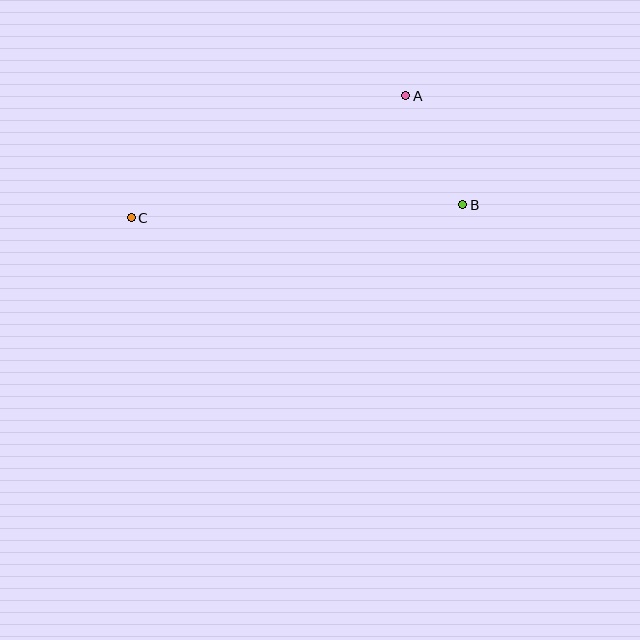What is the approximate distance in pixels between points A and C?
The distance between A and C is approximately 301 pixels.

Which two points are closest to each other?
Points A and B are closest to each other.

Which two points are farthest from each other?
Points B and C are farthest from each other.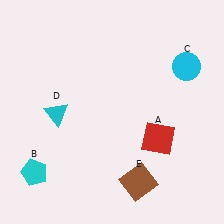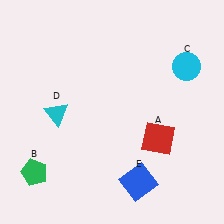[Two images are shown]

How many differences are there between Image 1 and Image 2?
There are 2 differences between the two images.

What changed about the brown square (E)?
In Image 1, E is brown. In Image 2, it changed to blue.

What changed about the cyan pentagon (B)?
In Image 1, B is cyan. In Image 2, it changed to green.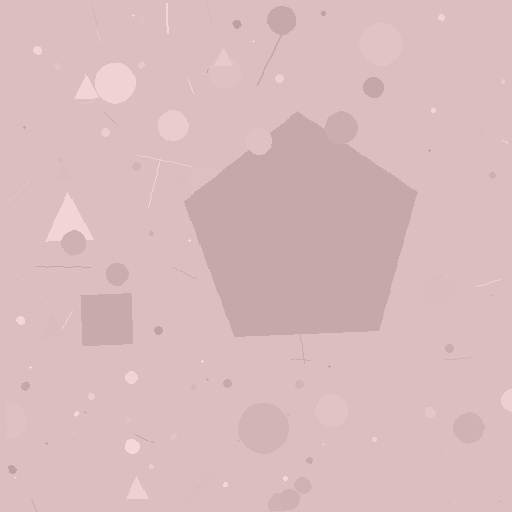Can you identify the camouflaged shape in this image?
The camouflaged shape is a pentagon.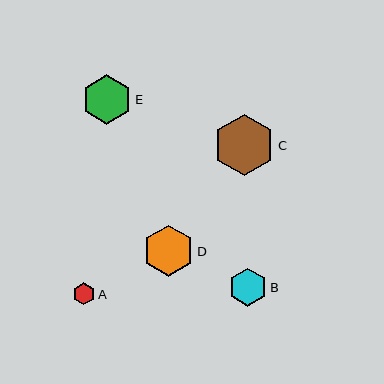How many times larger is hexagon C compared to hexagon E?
Hexagon C is approximately 1.2 times the size of hexagon E.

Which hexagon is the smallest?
Hexagon A is the smallest with a size of approximately 22 pixels.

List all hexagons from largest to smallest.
From largest to smallest: C, D, E, B, A.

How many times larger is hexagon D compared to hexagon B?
Hexagon D is approximately 1.3 times the size of hexagon B.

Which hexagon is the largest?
Hexagon C is the largest with a size of approximately 61 pixels.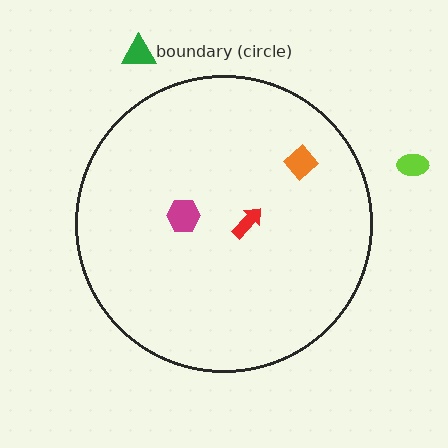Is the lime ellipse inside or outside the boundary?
Outside.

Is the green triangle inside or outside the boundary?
Outside.